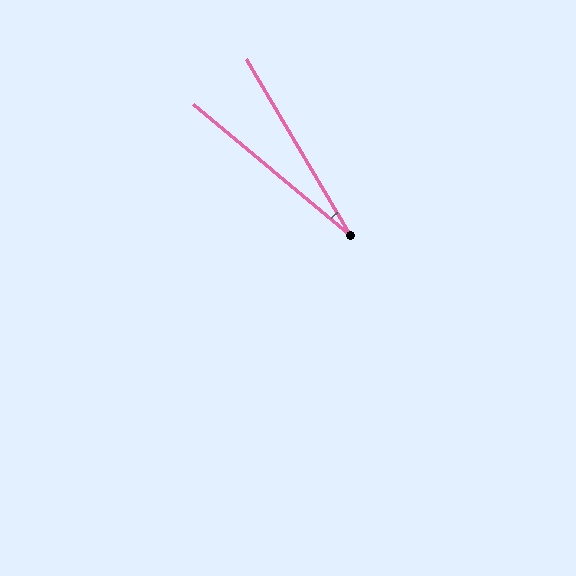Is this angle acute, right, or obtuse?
It is acute.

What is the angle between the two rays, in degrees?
Approximately 20 degrees.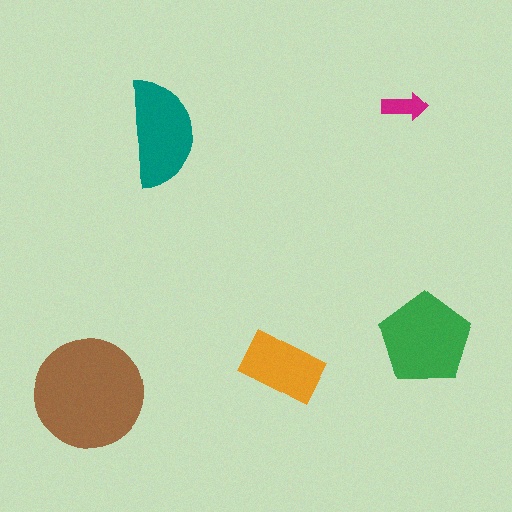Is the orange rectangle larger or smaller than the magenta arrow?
Larger.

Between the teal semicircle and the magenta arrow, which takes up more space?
The teal semicircle.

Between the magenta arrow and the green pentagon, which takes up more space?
The green pentagon.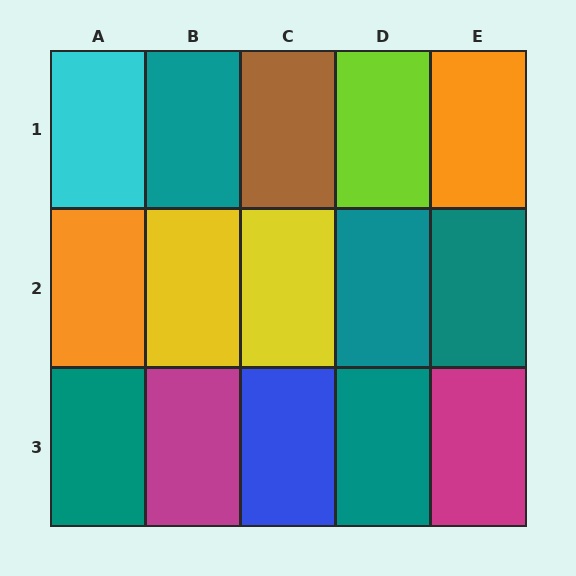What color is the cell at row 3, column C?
Blue.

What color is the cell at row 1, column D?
Lime.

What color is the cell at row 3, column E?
Magenta.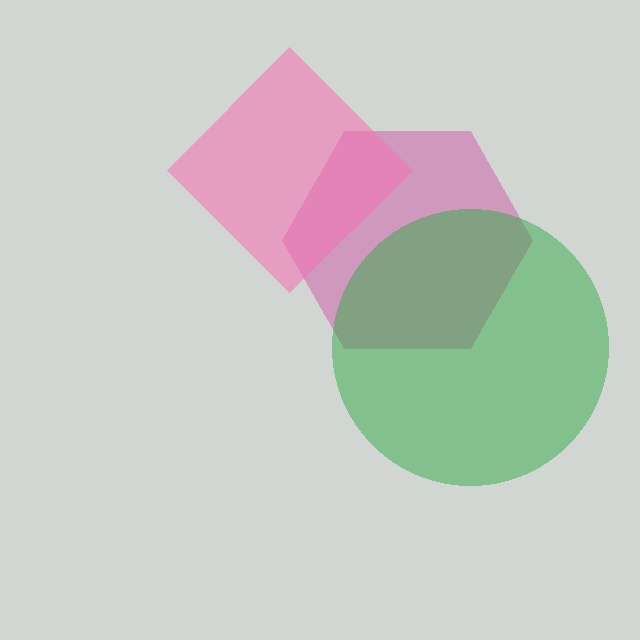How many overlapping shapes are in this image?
There are 3 overlapping shapes in the image.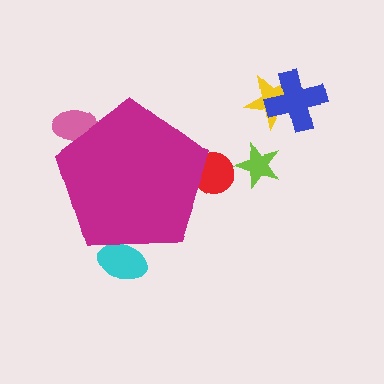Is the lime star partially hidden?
No, the lime star is fully visible.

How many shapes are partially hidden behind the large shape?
3 shapes are partially hidden.